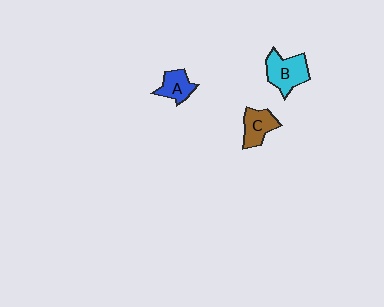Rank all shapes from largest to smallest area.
From largest to smallest: B (cyan), C (brown), A (blue).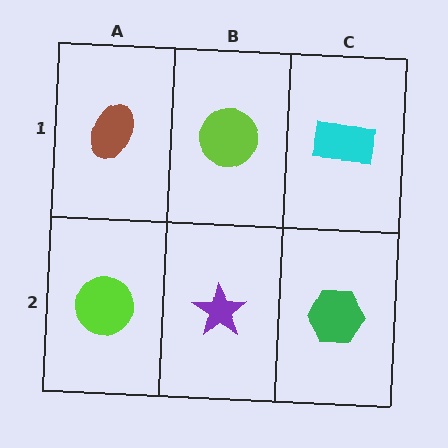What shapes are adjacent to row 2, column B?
A lime circle (row 1, column B), a lime circle (row 2, column A), a green hexagon (row 2, column C).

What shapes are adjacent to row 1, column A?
A lime circle (row 2, column A), a lime circle (row 1, column B).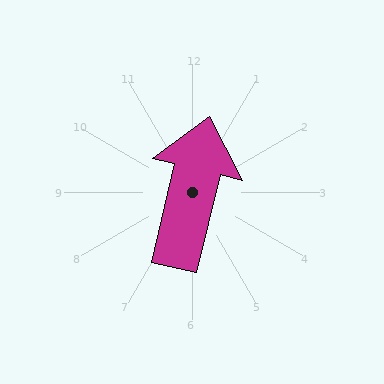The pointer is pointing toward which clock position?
Roughly 12 o'clock.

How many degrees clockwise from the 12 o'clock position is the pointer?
Approximately 13 degrees.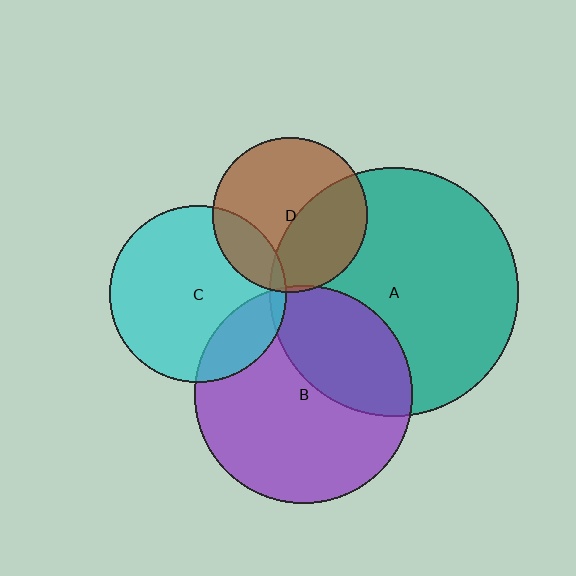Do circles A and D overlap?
Yes.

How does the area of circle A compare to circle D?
Approximately 2.6 times.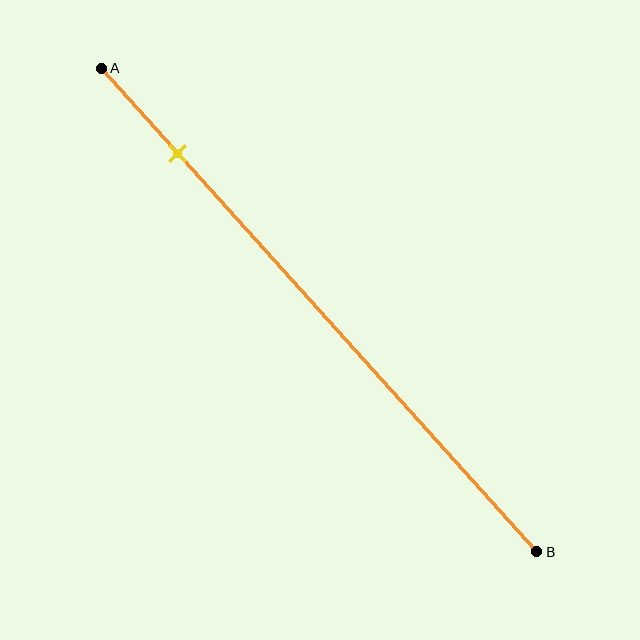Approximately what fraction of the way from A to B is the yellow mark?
The yellow mark is approximately 20% of the way from A to B.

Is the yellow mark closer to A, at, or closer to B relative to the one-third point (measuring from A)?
The yellow mark is closer to point A than the one-third point of segment AB.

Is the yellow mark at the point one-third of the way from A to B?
No, the mark is at about 20% from A, not at the 33% one-third point.